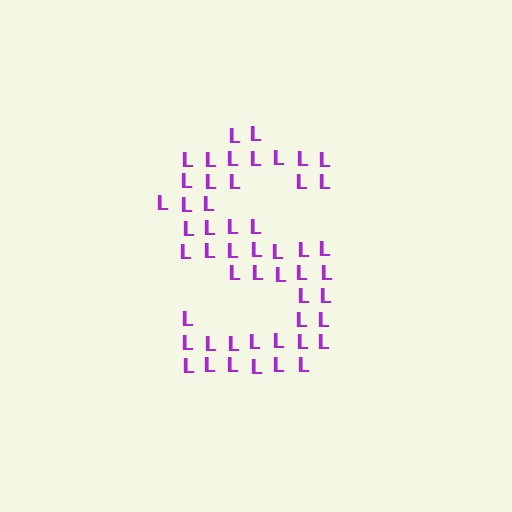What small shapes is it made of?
It is made of small letter L's.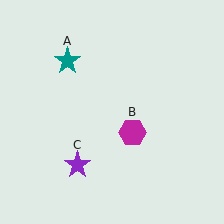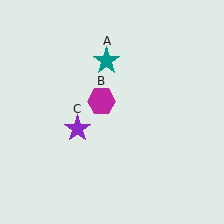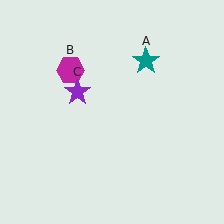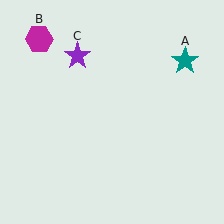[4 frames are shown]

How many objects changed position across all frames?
3 objects changed position: teal star (object A), magenta hexagon (object B), purple star (object C).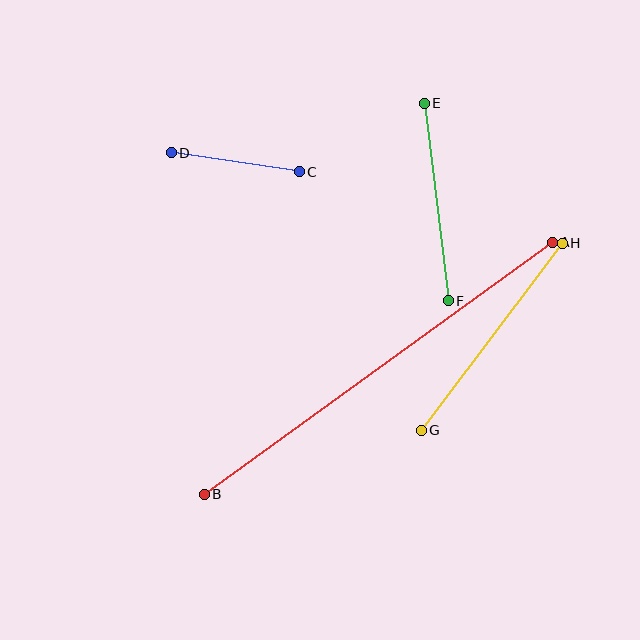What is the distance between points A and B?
The distance is approximately 430 pixels.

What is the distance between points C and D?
The distance is approximately 130 pixels.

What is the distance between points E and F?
The distance is approximately 199 pixels.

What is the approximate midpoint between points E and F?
The midpoint is at approximately (436, 202) pixels.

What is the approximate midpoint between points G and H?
The midpoint is at approximately (492, 337) pixels.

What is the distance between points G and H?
The distance is approximately 234 pixels.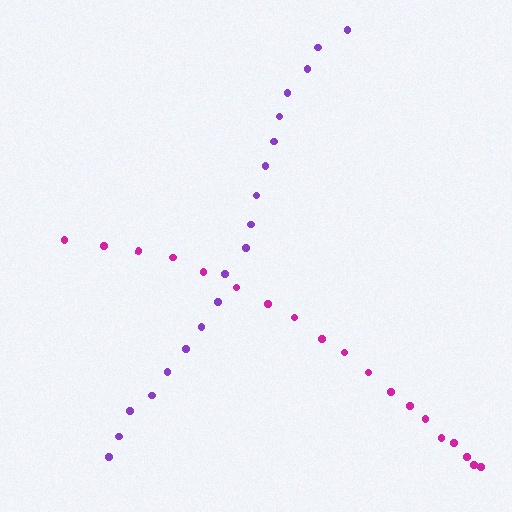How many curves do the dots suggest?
There are 2 distinct paths.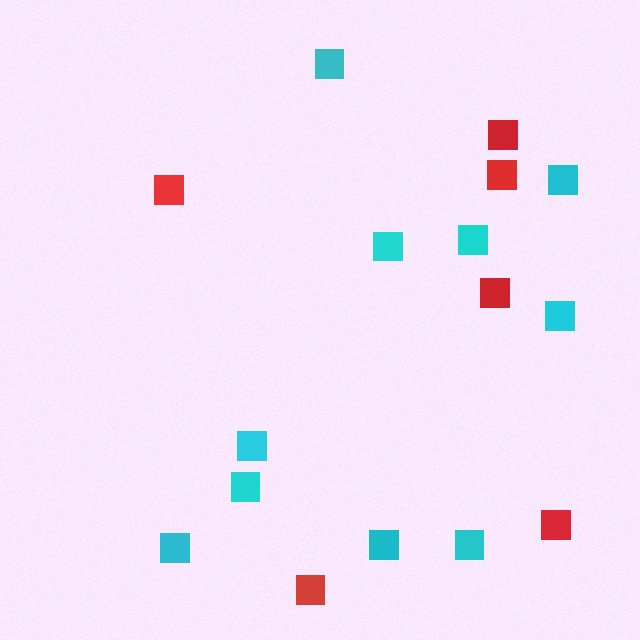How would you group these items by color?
There are 2 groups: one group of red squares (6) and one group of cyan squares (10).